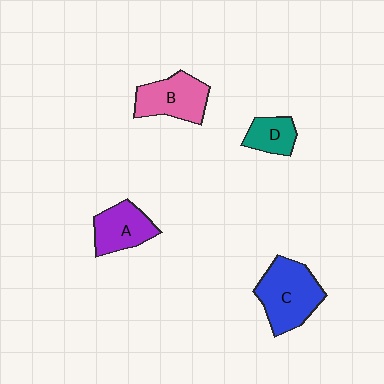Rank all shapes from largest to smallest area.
From largest to smallest: C (blue), B (pink), A (purple), D (teal).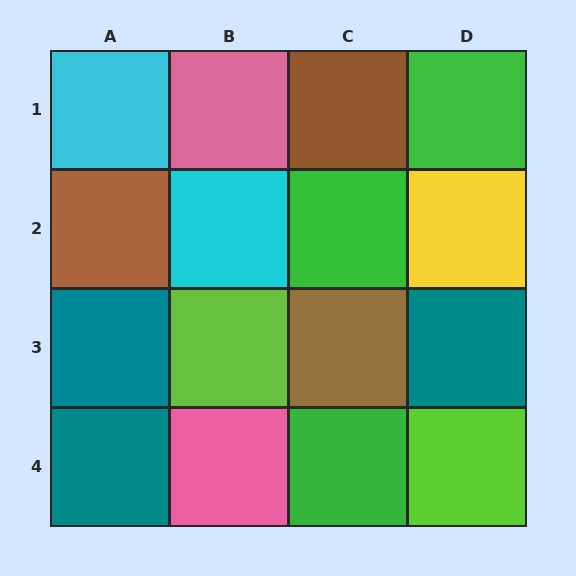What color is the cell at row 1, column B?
Pink.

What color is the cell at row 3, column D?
Teal.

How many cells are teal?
3 cells are teal.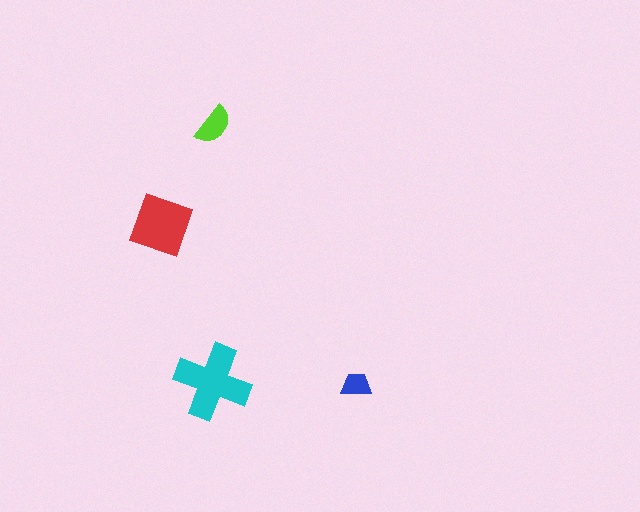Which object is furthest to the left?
The red square is leftmost.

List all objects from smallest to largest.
The blue trapezoid, the lime semicircle, the red square, the cyan cross.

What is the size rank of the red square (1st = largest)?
2nd.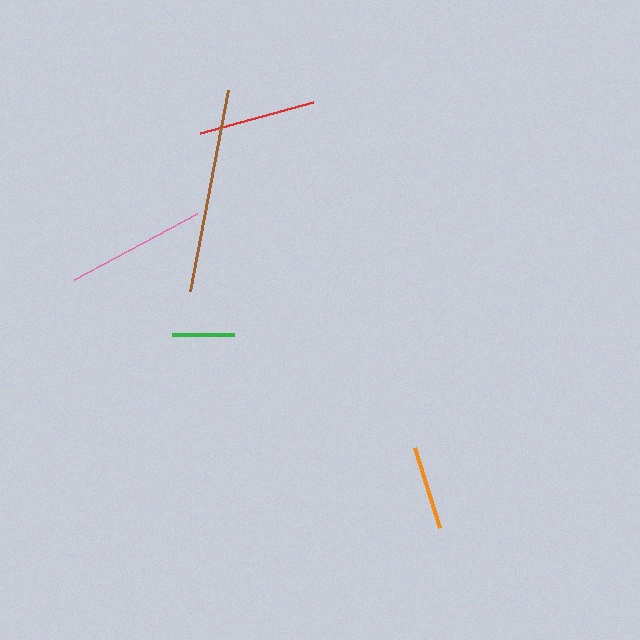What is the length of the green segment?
The green segment is approximately 62 pixels long.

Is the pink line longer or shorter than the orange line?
The pink line is longer than the orange line.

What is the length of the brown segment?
The brown segment is approximately 204 pixels long.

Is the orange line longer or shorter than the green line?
The orange line is longer than the green line.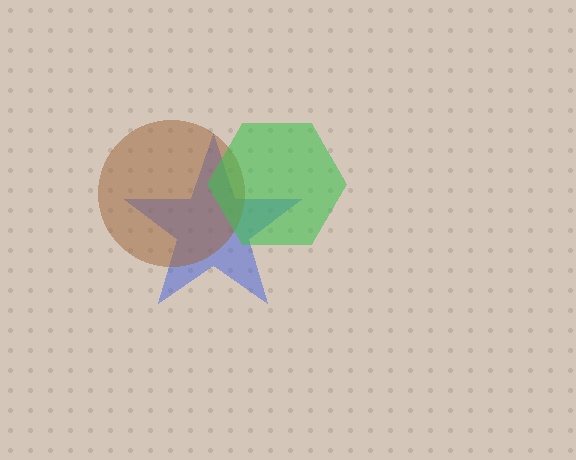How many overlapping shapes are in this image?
There are 3 overlapping shapes in the image.